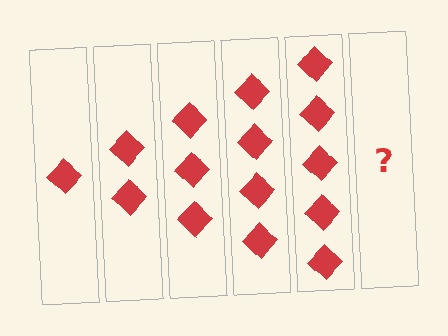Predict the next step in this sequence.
The next step is 6 diamonds.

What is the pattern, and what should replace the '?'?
The pattern is that each step adds one more diamond. The '?' should be 6 diamonds.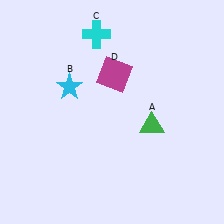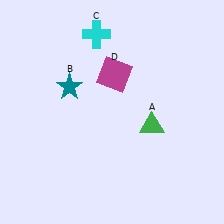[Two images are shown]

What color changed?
The star (B) changed from cyan in Image 1 to teal in Image 2.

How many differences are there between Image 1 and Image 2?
There is 1 difference between the two images.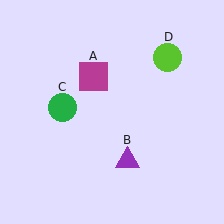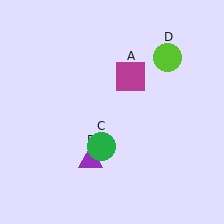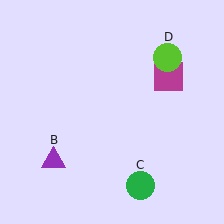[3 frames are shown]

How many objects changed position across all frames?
3 objects changed position: magenta square (object A), purple triangle (object B), green circle (object C).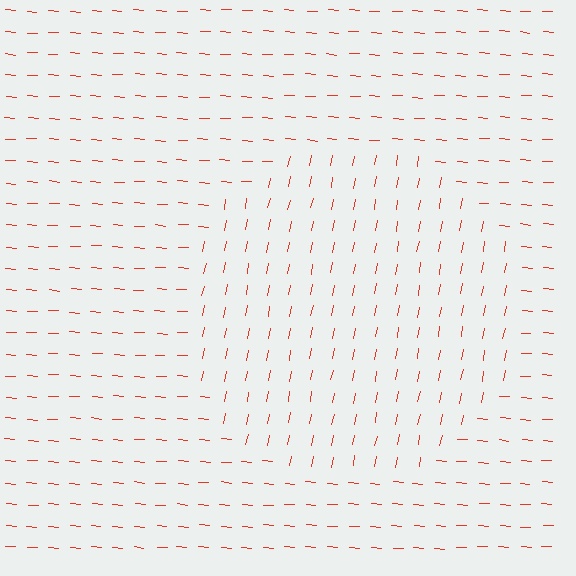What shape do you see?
I see a circle.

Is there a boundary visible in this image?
Yes, there is a texture boundary formed by a change in line orientation.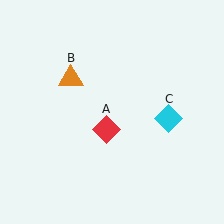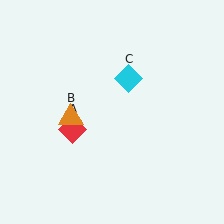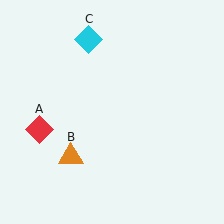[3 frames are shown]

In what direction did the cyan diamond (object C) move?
The cyan diamond (object C) moved up and to the left.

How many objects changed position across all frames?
3 objects changed position: red diamond (object A), orange triangle (object B), cyan diamond (object C).